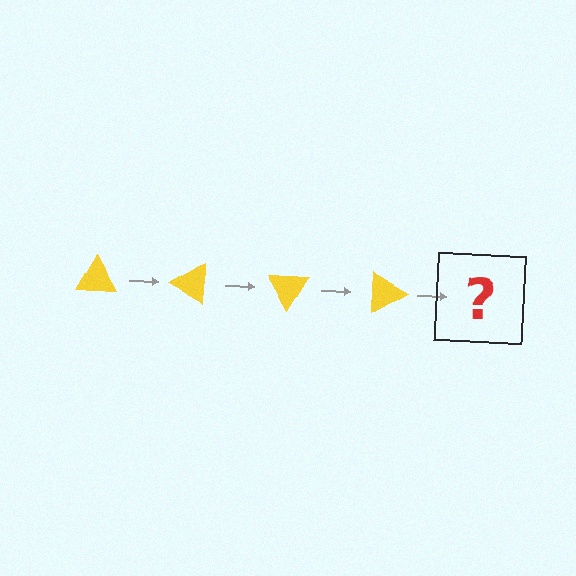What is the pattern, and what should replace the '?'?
The pattern is that the triangle rotates 30 degrees each step. The '?' should be a yellow triangle rotated 120 degrees.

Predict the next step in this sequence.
The next step is a yellow triangle rotated 120 degrees.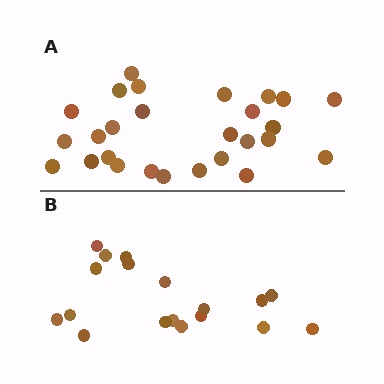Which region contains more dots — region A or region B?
Region A (the top region) has more dots.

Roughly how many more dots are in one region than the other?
Region A has roughly 8 or so more dots than region B.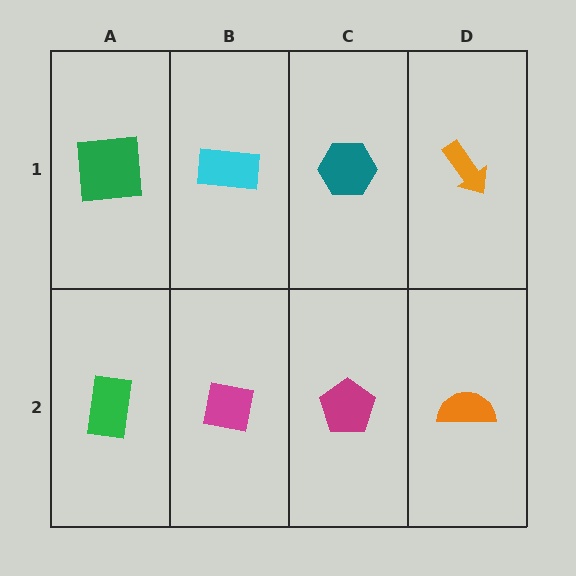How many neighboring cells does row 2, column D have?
2.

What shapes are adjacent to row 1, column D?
An orange semicircle (row 2, column D), a teal hexagon (row 1, column C).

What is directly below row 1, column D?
An orange semicircle.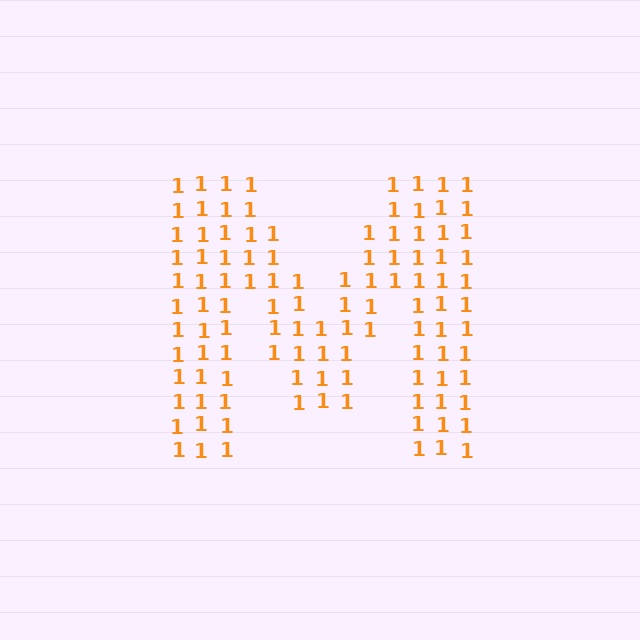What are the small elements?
The small elements are digit 1's.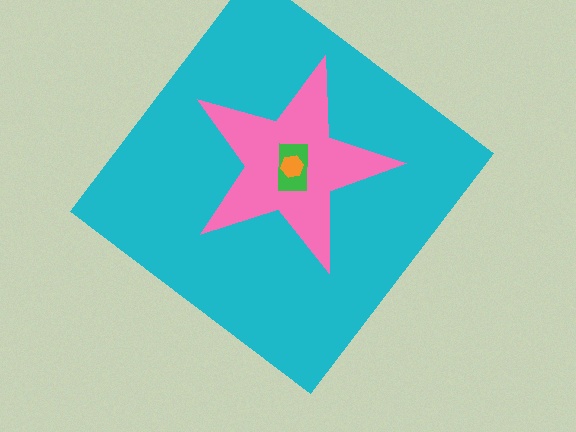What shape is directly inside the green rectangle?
The orange hexagon.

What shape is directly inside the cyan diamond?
The pink star.